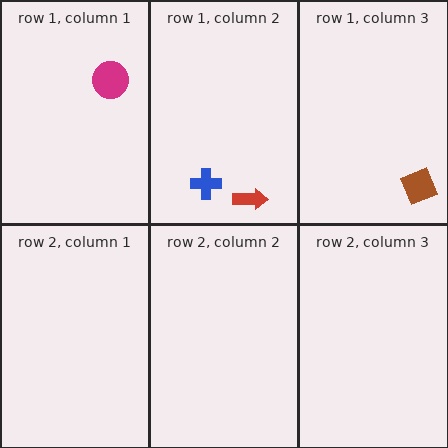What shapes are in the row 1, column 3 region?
The brown diamond.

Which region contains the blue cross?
The row 1, column 2 region.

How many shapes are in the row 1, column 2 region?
2.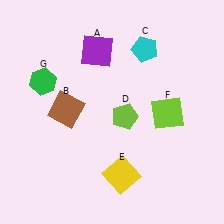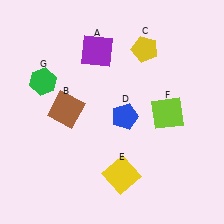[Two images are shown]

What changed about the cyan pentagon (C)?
In Image 1, C is cyan. In Image 2, it changed to yellow.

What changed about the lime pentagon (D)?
In Image 1, D is lime. In Image 2, it changed to blue.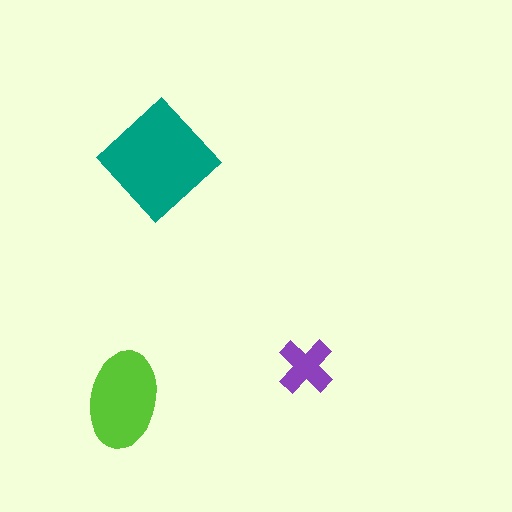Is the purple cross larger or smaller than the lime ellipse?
Smaller.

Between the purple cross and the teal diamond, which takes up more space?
The teal diamond.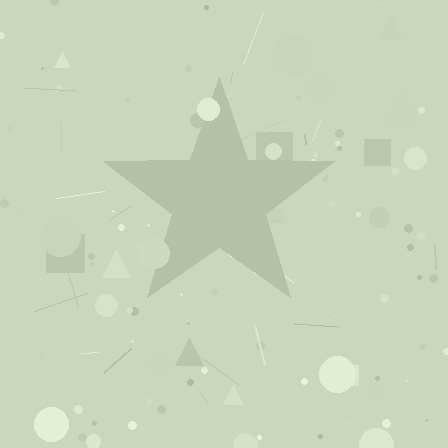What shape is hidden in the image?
A star is hidden in the image.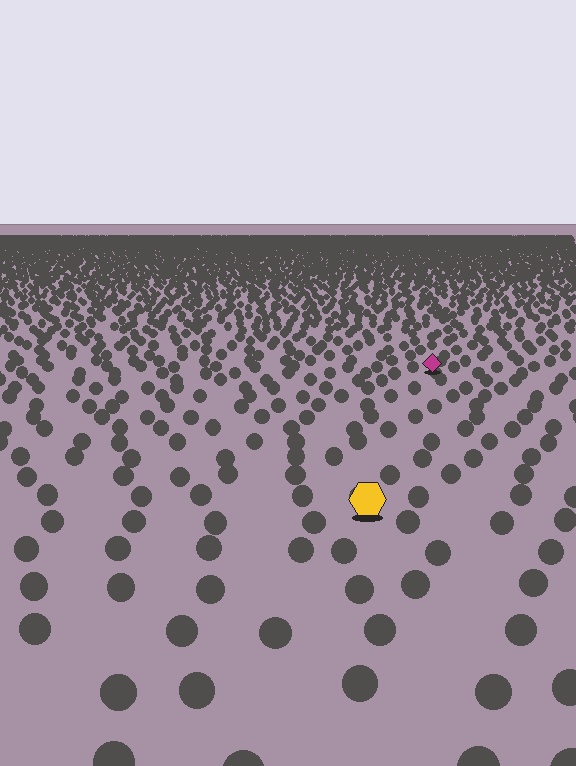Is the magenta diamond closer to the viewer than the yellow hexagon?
No. The yellow hexagon is closer — you can tell from the texture gradient: the ground texture is coarser near it.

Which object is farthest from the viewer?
The magenta diamond is farthest from the viewer. It appears smaller and the ground texture around it is denser.